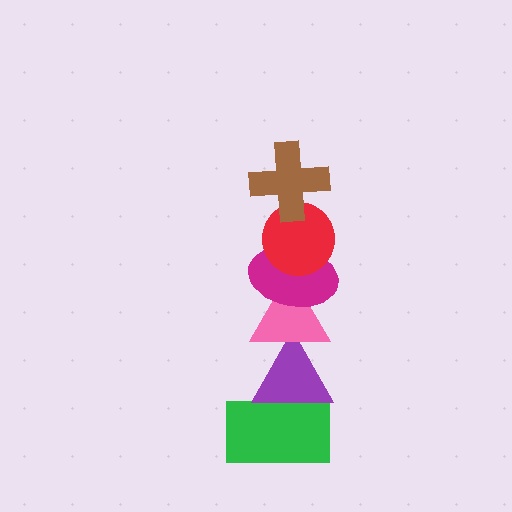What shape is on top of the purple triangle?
The pink triangle is on top of the purple triangle.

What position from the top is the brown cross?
The brown cross is 1st from the top.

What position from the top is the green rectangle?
The green rectangle is 6th from the top.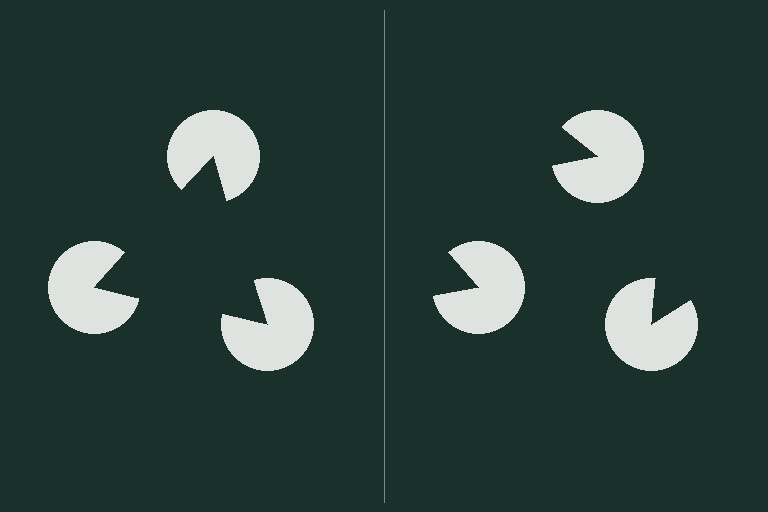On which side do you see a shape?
An illusory triangle appears on the left side. On the right side the wedge cuts are rotated, so no coherent shape forms.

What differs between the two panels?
The pac-man discs are positioned identically on both sides; only the wedge orientations differ. On the left they align to a triangle; on the right they are misaligned.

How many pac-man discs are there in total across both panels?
6 — 3 on each side.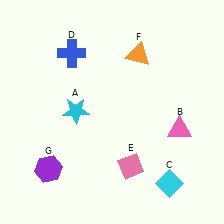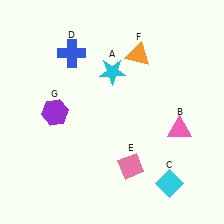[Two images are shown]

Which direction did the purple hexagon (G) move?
The purple hexagon (G) moved up.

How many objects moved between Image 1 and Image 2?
2 objects moved between the two images.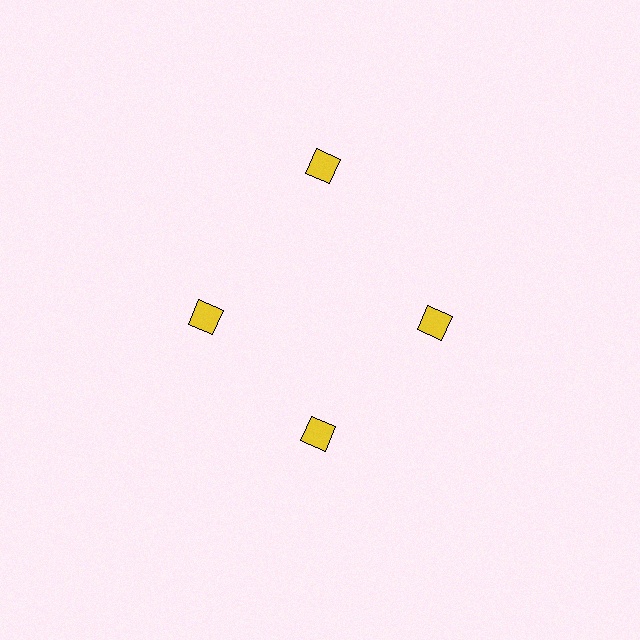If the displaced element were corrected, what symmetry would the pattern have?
It would have 4-fold rotational symmetry — the pattern would map onto itself every 90 degrees.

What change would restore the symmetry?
The symmetry would be restored by moving it inward, back onto the ring so that all 4 squares sit at equal angles and equal distance from the center.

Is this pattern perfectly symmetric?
No. The 4 yellow squares are arranged in a ring, but one element near the 12 o'clock position is pushed outward from the center, breaking the 4-fold rotational symmetry.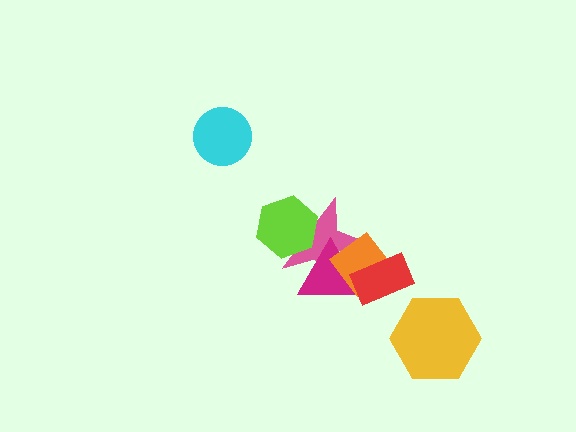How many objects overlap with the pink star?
3 objects overlap with the pink star.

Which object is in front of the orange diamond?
The red rectangle is in front of the orange diamond.